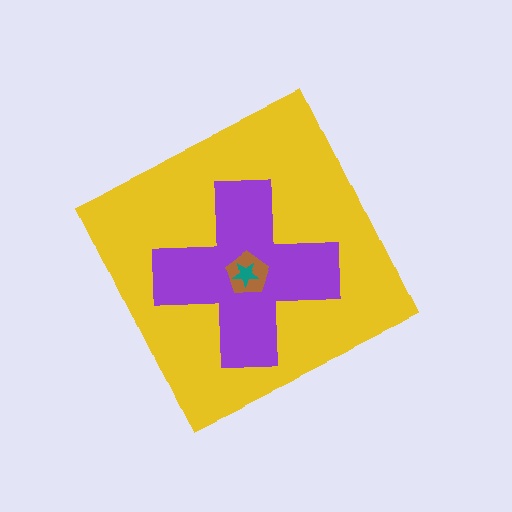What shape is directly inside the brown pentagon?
The teal star.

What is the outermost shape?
The yellow diamond.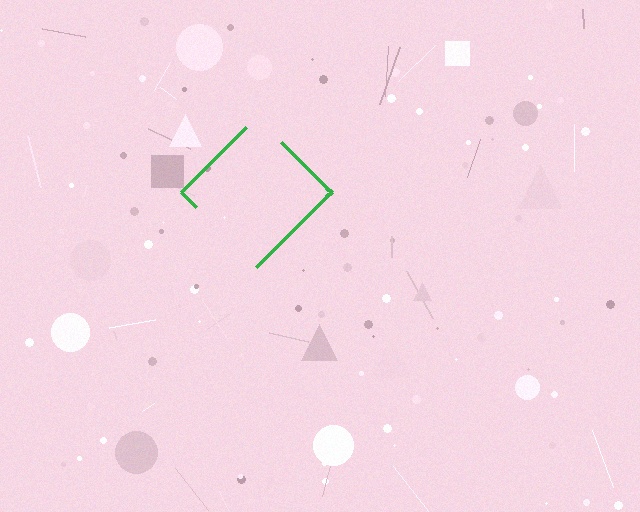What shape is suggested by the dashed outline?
The dashed outline suggests a diamond.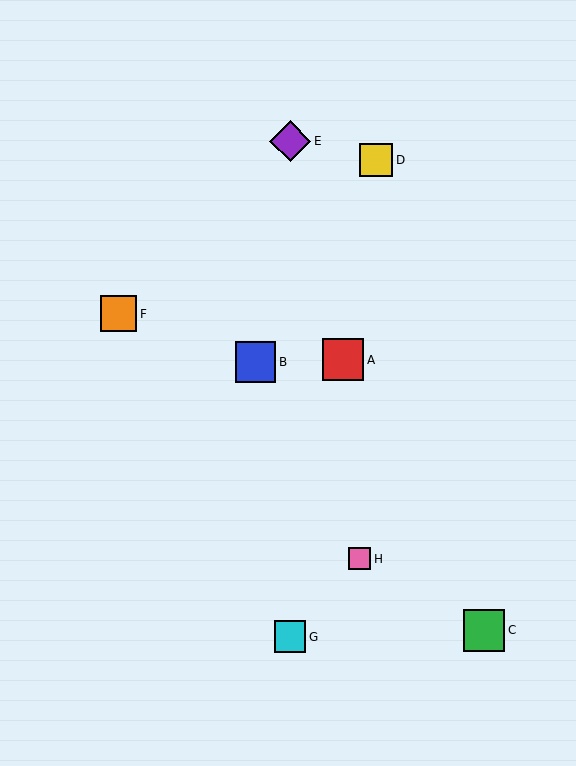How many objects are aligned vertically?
2 objects (E, G) are aligned vertically.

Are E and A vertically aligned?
No, E is at x≈290 and A is at x≈343.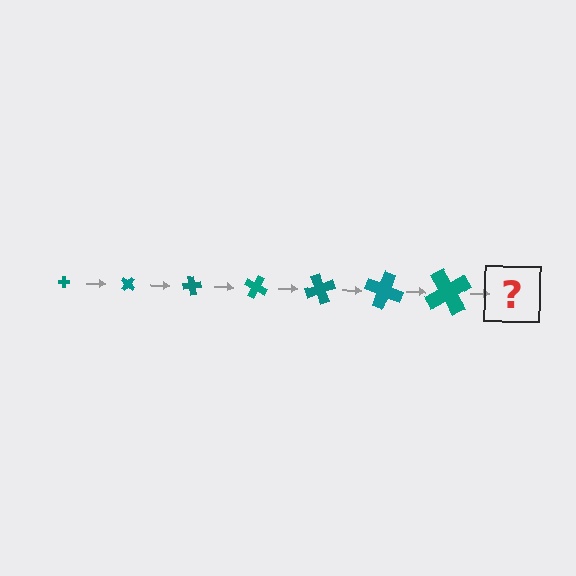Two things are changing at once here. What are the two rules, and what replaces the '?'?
The two rules are that the cross grows larger each step and it rotates 40 degrees each step. The '?' should be a cross, larger than the previous one and rotated 280 degrees from the start.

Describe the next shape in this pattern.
It should be a cross, larger than the previous one and rotated 280 degrees from the start.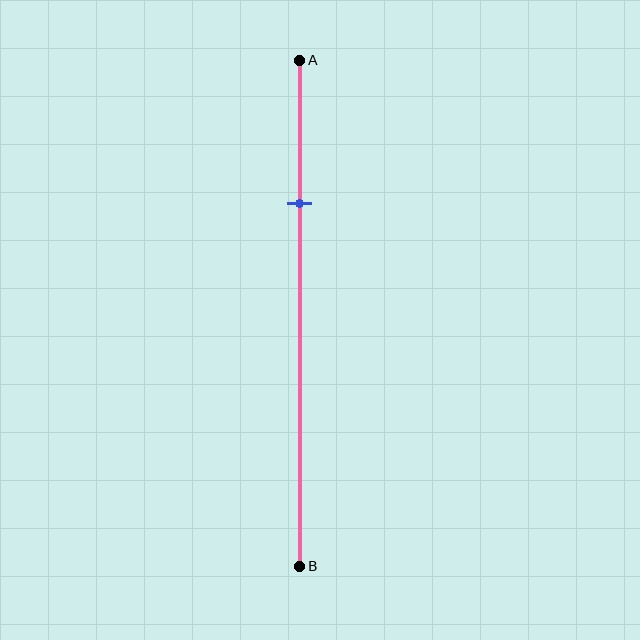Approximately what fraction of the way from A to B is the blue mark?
The blue mark is approximately 30% of the way from A to B.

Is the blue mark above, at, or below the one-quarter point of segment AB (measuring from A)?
The blue mark is below the one-quarter point of segment AB.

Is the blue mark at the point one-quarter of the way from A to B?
No, the mark is at about 30% from A, not at the 25% one-quarter point.